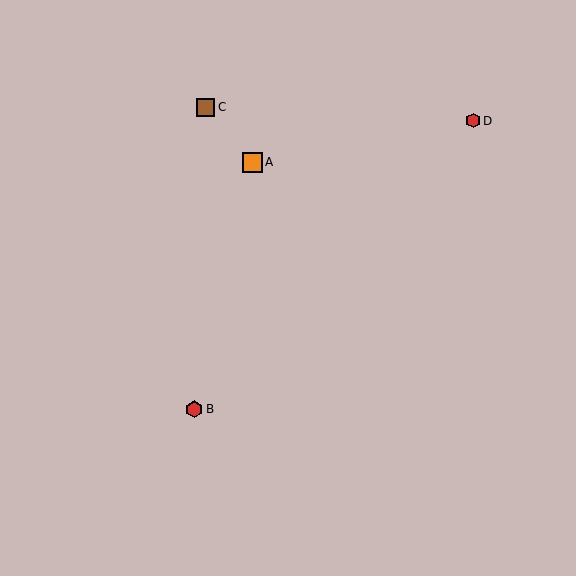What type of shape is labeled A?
Shape A is an orange square.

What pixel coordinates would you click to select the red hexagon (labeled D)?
Click at (473, 121) to select the red hexagon D.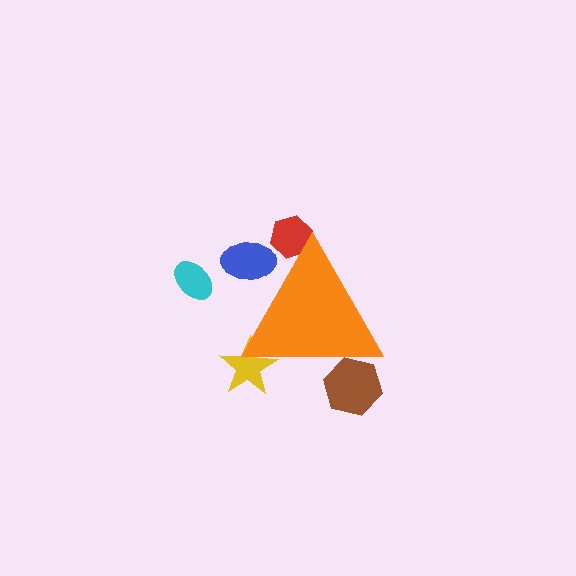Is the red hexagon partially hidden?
Yes, the red hexagon is partially hidden behind the orange triangle.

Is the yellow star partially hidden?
Yes, the yellow star is partially hidden behind the orange triangle.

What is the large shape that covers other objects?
An orange triangle.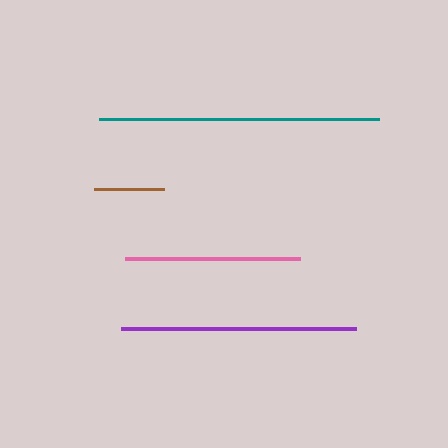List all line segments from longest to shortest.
From longest to shortest: teal, purple, pink, brown.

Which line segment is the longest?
The teal line is the longest at approximately 279 pixels.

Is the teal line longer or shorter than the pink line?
The teal line is longer than the pink line.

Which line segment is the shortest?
The brown line is the shortest at approximately 70 pixels.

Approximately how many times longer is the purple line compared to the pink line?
The purple line is approximately 1.3 times the length of the pink line.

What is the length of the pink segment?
The pink segment is approximately 175 pixels long.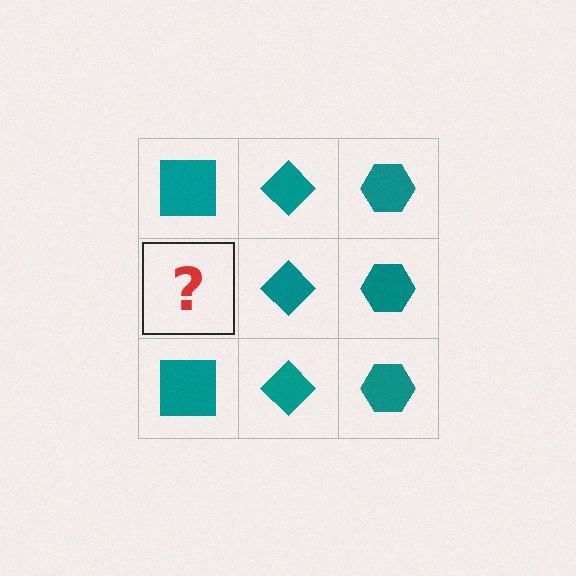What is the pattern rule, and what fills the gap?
The rule is that each column has a consistent shape. The gap should be filled with a teal square.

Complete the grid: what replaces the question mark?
The question mark should be replaced with a teal square.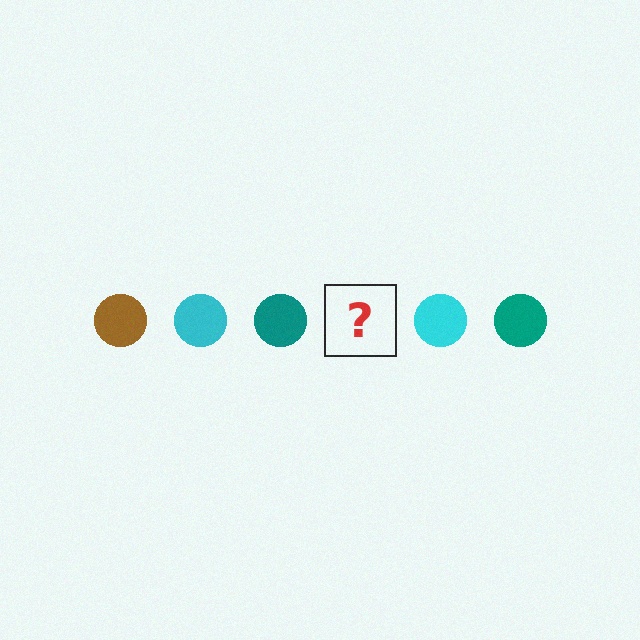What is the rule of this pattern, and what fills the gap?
The rule is that the pattern cycles through brown, cyan, teal circles. The gap should be filled with a brown circle.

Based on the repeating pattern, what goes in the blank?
The blank should be a brown circle.